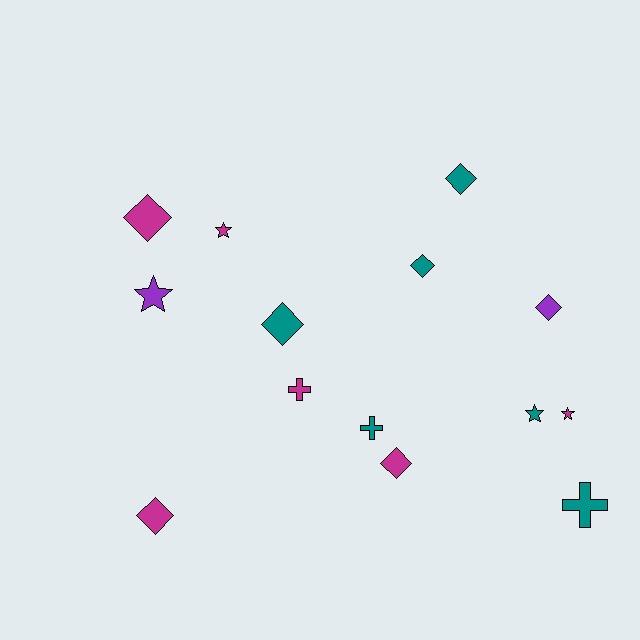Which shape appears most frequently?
Diamond, with 7 objects.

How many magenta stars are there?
There are 2 magenta stars.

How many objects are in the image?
There are 14 objects.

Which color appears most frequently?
Teal, with 6 objects.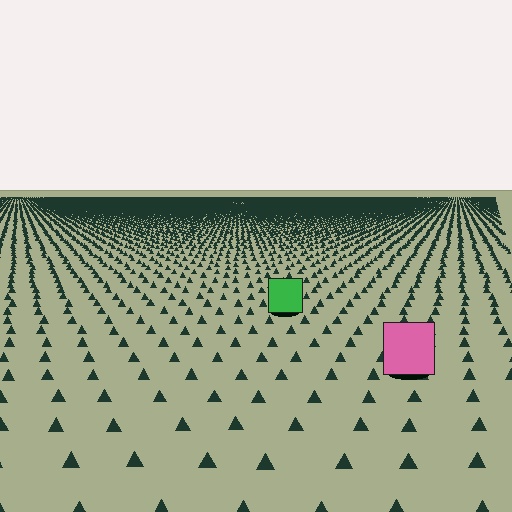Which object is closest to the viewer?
The pink square is closest. The texture marks near it are larger and more spread out.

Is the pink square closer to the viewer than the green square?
Yes. The pink square is closer — you can tell from the texture gradient: the ground texture is coarser near it.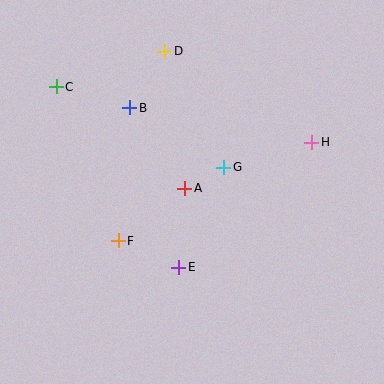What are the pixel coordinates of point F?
Point F is at (118, 241).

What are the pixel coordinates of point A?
Point A is at (185, 188).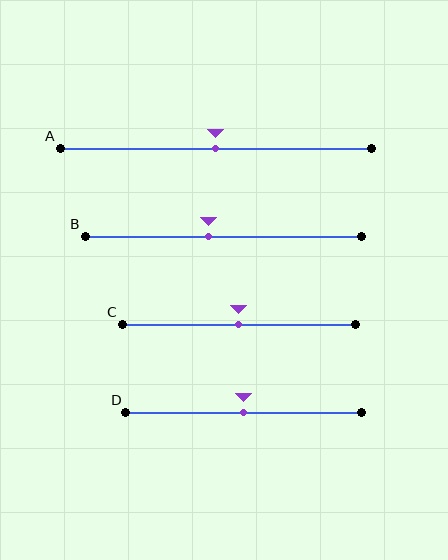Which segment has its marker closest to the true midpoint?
Segment A has its marker closest to the true midpoint.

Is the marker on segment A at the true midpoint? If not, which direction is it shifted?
Yes, the marker on segment A is at the true midpoint.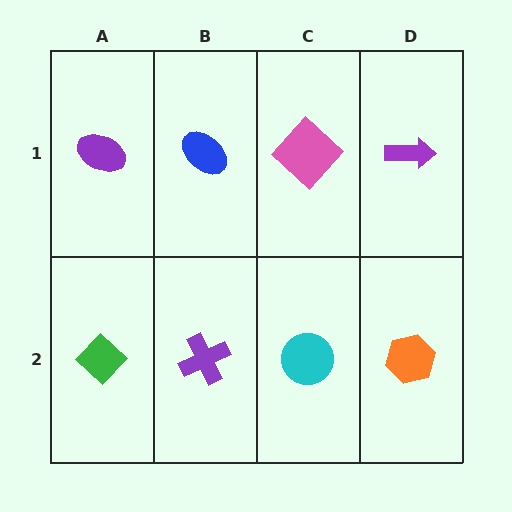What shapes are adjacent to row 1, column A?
A green diamond (row 2, column A), a blue ellipse (row 1, column B).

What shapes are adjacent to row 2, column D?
A purple arrow (row 1, column D), a cyan circle (row 2, column C).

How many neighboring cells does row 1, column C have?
3.